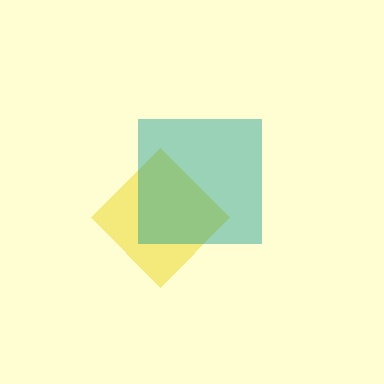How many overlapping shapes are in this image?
There are 2 overlapping shapes in the image.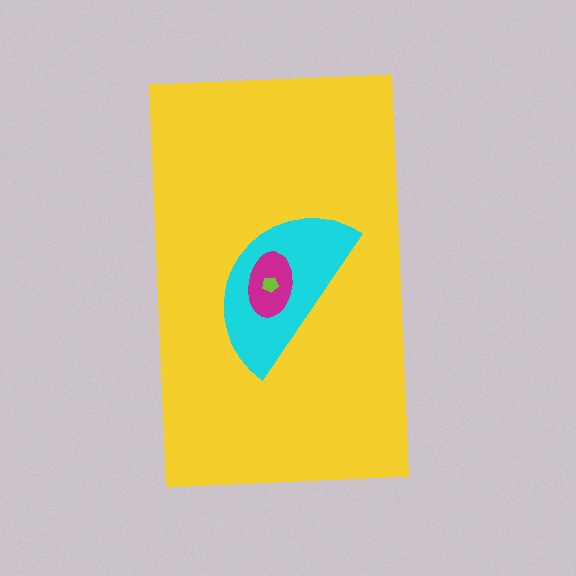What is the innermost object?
The lime pentagon.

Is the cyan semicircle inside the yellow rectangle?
Yes.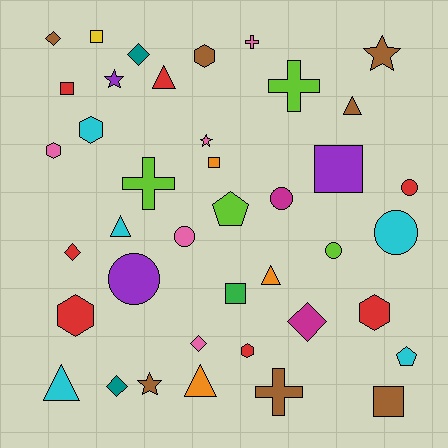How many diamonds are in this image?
There are 6 diamonds.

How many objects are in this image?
There are 40 objects.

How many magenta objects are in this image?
There are 2 magenta objects.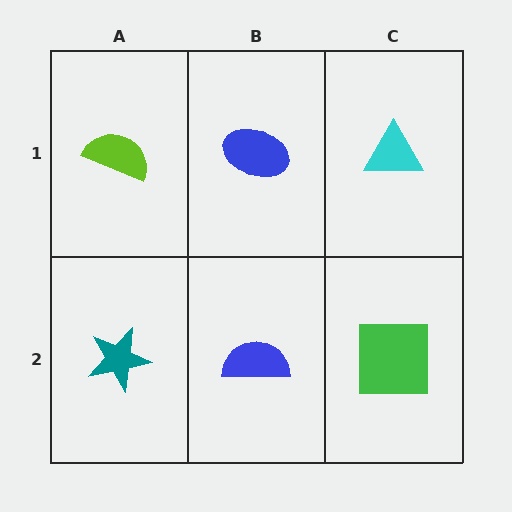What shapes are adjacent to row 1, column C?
A green square (row 2, column C), a blue ellipse (row 1, column B).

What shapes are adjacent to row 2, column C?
A cyan triangle (row 1, column C), a blue semicircle (row 2, column B).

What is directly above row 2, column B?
A blue ellipse.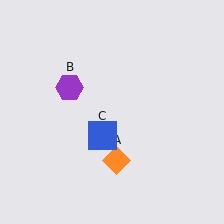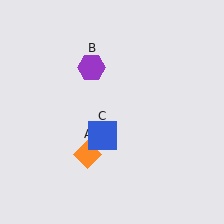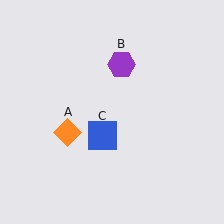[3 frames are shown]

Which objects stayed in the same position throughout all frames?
Blue square (object C) remained stationary.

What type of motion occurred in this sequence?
The orange diamond (object A), purple hexagon (object B) rotated clockwise around the center of the scene.